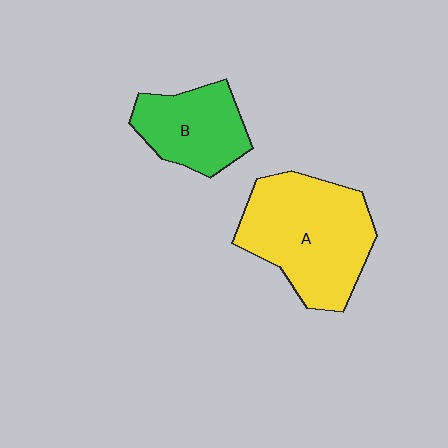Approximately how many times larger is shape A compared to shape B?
Approximately 1.7 times.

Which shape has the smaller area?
Shape B (green).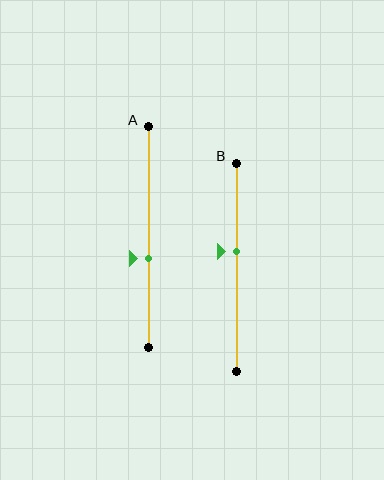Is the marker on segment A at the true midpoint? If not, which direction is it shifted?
No, the marker on segment A is shifted downward by about 10% of the segment length.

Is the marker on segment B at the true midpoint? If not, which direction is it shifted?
No, the marker on segment B is shifted upward by about 7% of the segment length.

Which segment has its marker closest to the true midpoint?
Segment B has its marker closest to the true midpoint.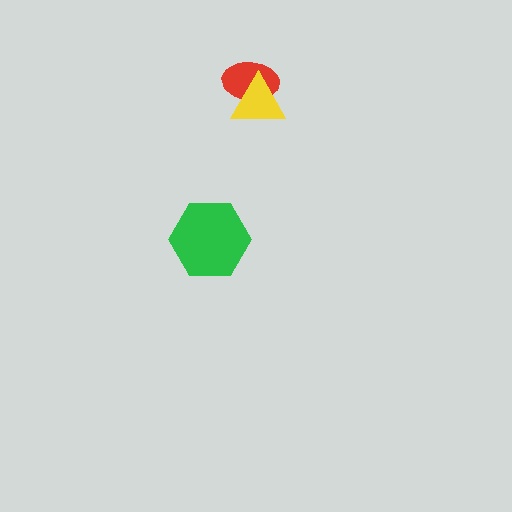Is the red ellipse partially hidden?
Yes, it is partially covered by another shape.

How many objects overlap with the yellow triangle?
1 object overlaps with the yellow triangle.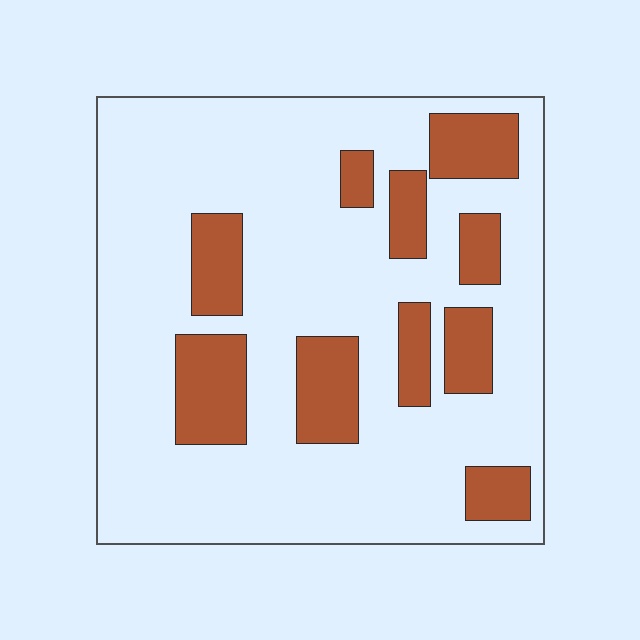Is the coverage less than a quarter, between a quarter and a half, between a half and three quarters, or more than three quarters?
Less than a quarter.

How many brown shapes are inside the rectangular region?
10.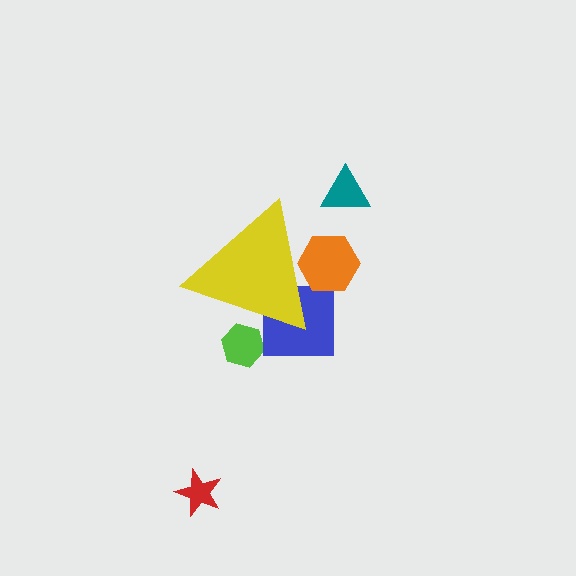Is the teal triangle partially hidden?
No, the teal triangle is fully visible.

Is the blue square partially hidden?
Yes, the blue square is partially hidden behind the yellow triangle.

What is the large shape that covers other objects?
A yellow triangle.